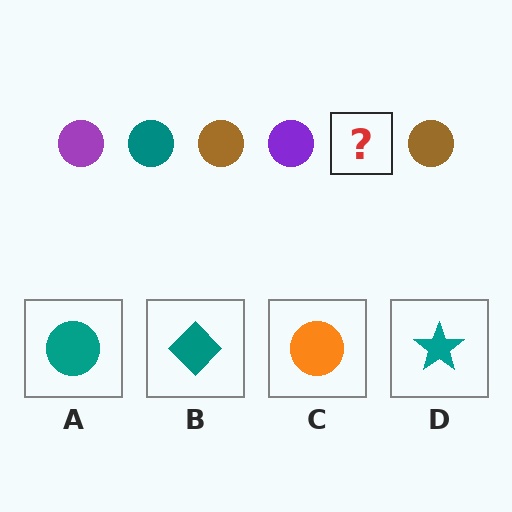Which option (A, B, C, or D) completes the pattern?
A.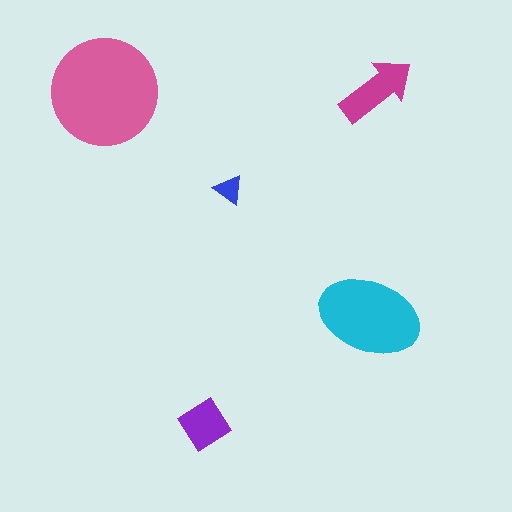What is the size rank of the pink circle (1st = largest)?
1st.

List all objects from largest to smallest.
The pink circle, the cyan ellipse, the magenta arrow, the purple diamond, the blue triangle.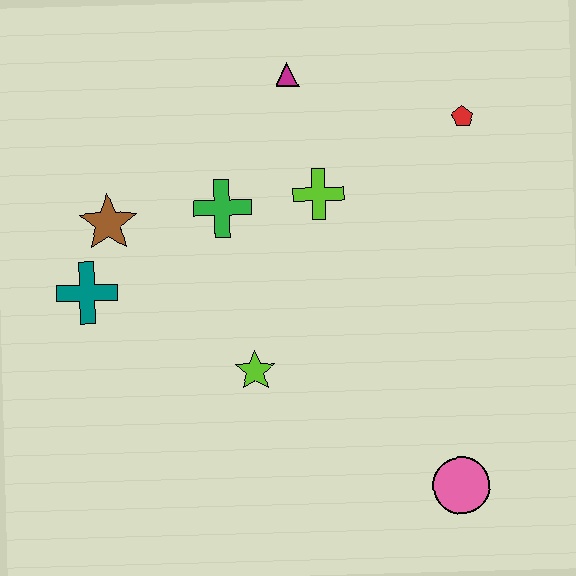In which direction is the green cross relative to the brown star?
The green cross is to the right of the brown star.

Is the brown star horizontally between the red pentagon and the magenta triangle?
No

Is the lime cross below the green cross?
No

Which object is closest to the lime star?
The green cross is closest to the lime star.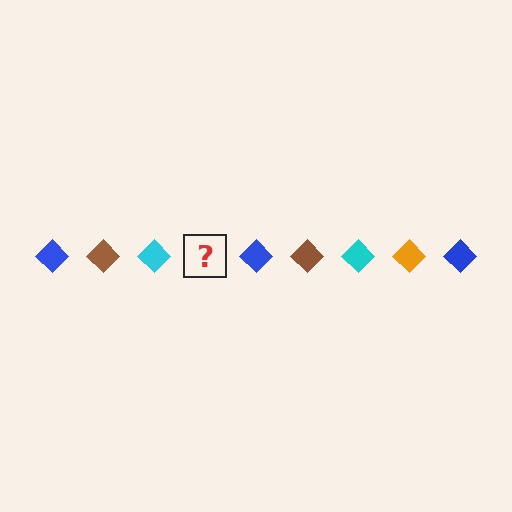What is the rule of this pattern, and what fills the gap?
The rule is that the pattern cycles through blue, brown, cyan, orange diamonds. The gap should be filled with an orange diamond.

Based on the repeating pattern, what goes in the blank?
The blank should be an orange diamond.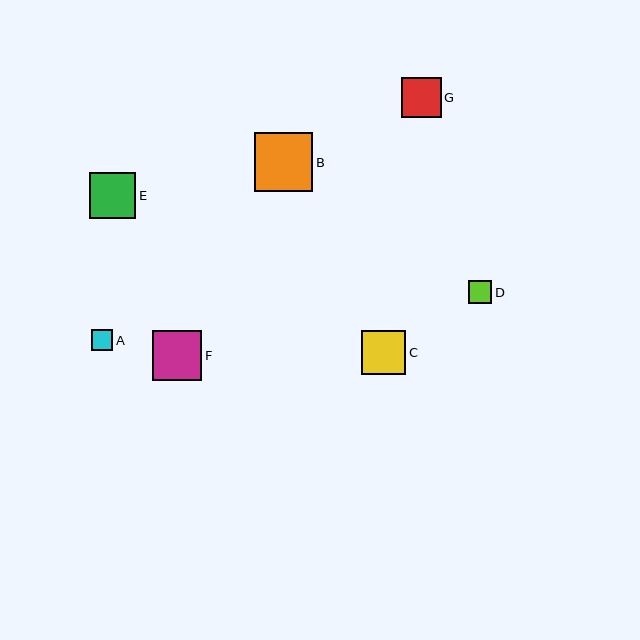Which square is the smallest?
Square A is the smallest with a size of approximately 21 pixels.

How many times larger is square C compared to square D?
Square C is approximately 1.9 times the size of square D.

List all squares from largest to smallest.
From largest to smallest: B, F, E, C, G, D, A.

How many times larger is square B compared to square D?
Square B is approximately 2.6 times the size of square D.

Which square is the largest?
Square B is the largest with a size of approximately 59 pixels.